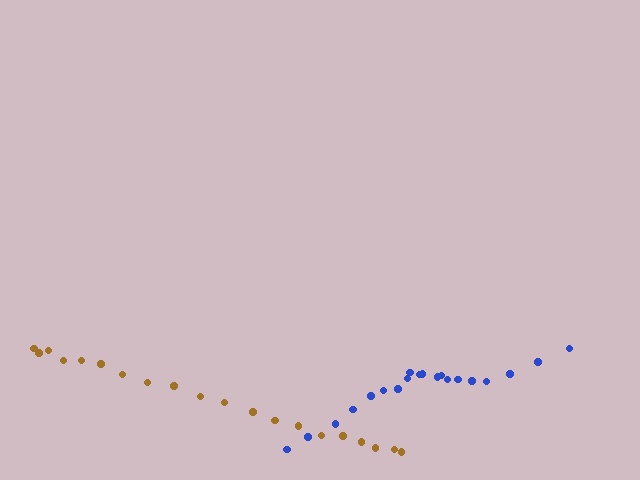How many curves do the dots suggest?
There are 2 distinct paths.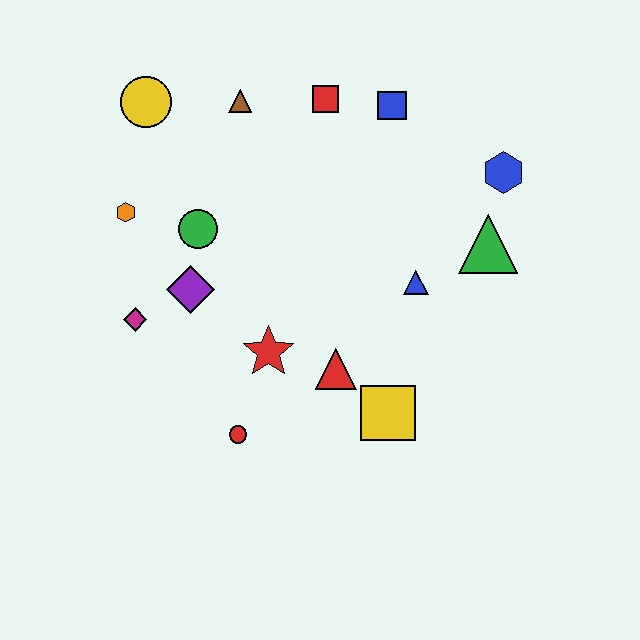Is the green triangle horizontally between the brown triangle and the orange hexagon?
No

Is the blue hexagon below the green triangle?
No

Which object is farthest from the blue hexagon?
The magenta diamond is farthest from the blue hexagon.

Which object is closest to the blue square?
The red square is closest to the blue square.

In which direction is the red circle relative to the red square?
The red circle is below the red square.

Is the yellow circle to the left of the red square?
Yes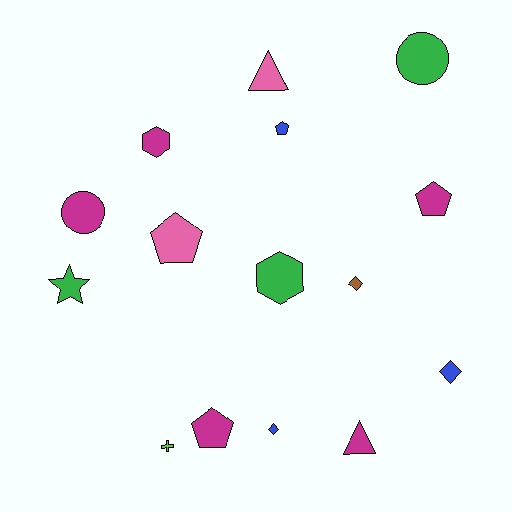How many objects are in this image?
There are 15 objects.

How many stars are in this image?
There is 1 star.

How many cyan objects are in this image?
There are no cyan objects.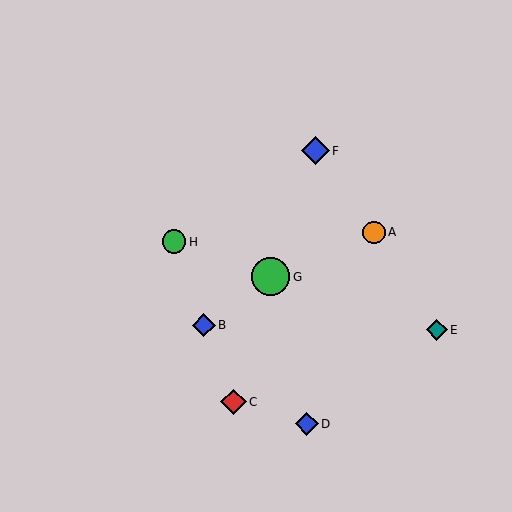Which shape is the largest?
The green circle (labeled G) is the largest.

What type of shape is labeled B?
Shape B is a blue diamond.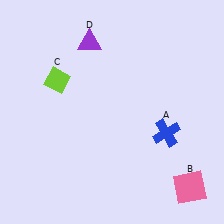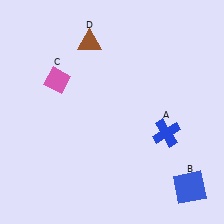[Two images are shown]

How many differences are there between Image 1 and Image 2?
There are 3 differences between the two images.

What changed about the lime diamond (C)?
In Image 1, C is lime. In Image 2, it changed to pink.